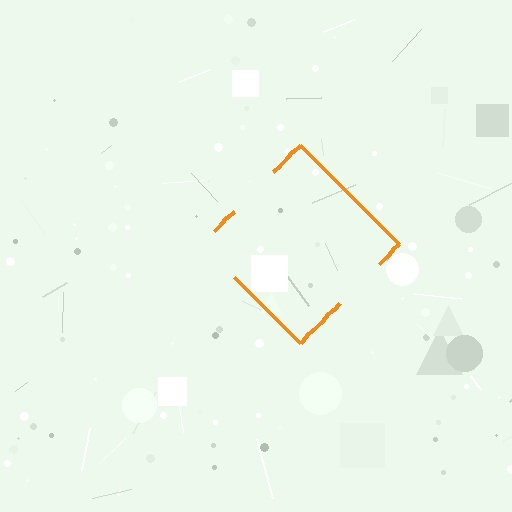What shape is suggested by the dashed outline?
The dashed outline suggests a diamond.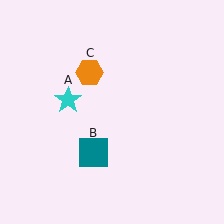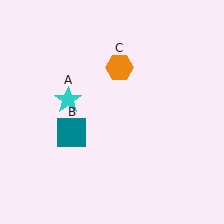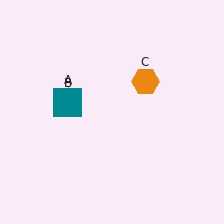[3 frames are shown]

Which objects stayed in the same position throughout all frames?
Cyan star (object A) remained stationary.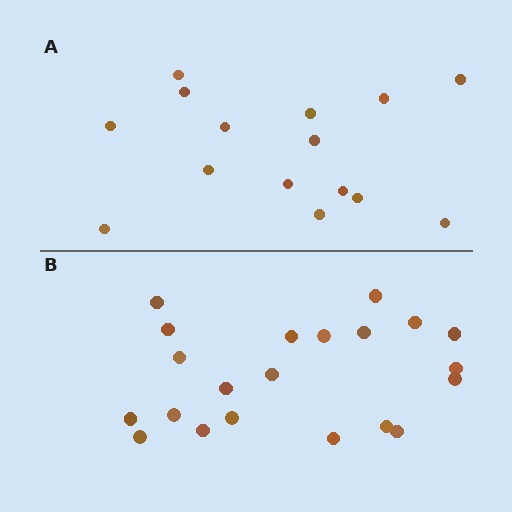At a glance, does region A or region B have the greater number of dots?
Region B (the bottom region) has more dots.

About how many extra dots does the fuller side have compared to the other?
Region B has about 6 more dots than region A.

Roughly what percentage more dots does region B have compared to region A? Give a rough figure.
About 40% more.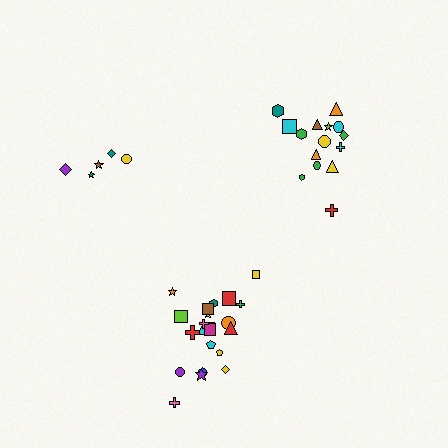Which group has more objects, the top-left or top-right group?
The top-right group.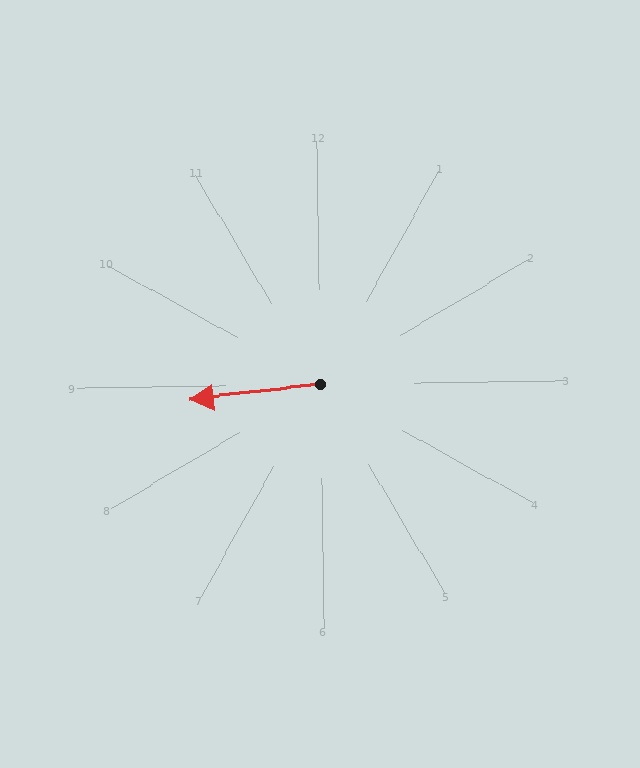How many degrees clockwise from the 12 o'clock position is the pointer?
Approximately 264 degrees.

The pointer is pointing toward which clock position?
Roughly 9 o'clock.